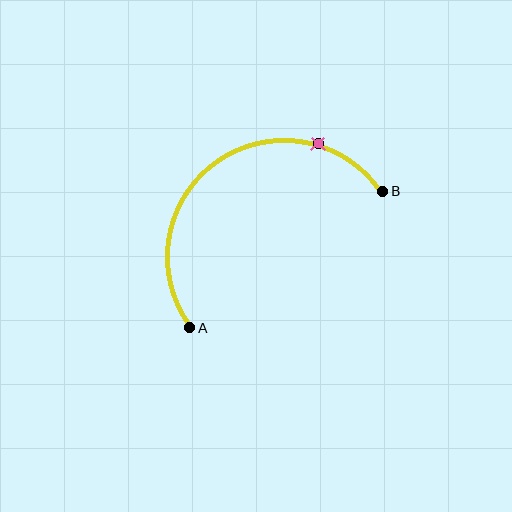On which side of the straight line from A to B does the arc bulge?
The arc bulges above and to the left of the straight line connecting A and B.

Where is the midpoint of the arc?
The arc midpoint is the point on the curve farthest from the straight line joining A and B. It sits above and to the left of that line.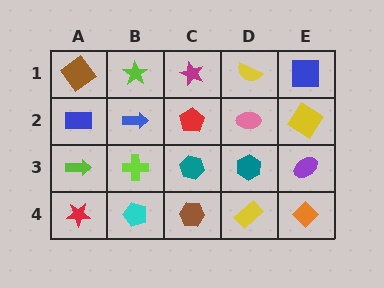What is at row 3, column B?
A lime cross.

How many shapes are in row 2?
5 shapes.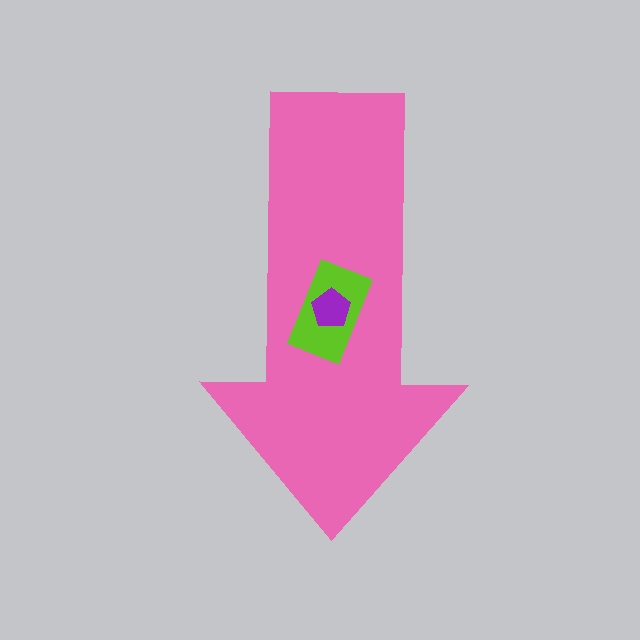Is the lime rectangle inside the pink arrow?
Yes.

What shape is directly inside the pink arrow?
The lime rectangle.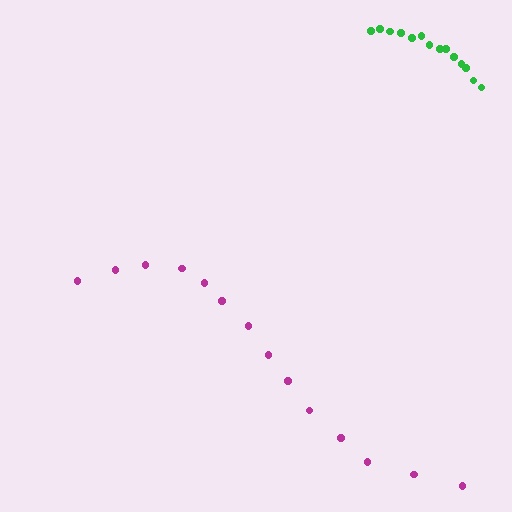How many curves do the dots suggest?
There are 2 distinct paths.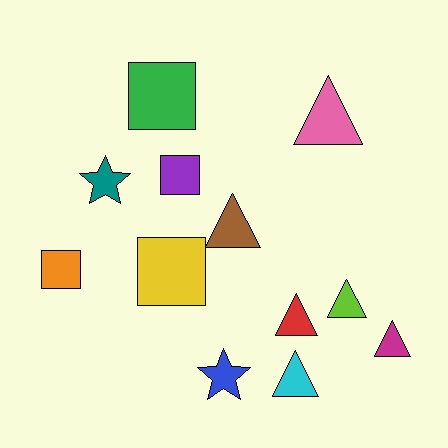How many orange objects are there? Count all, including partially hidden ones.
There is 1 orange object.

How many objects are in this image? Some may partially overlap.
There are 12 objects.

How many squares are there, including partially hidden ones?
There are 4 squares.